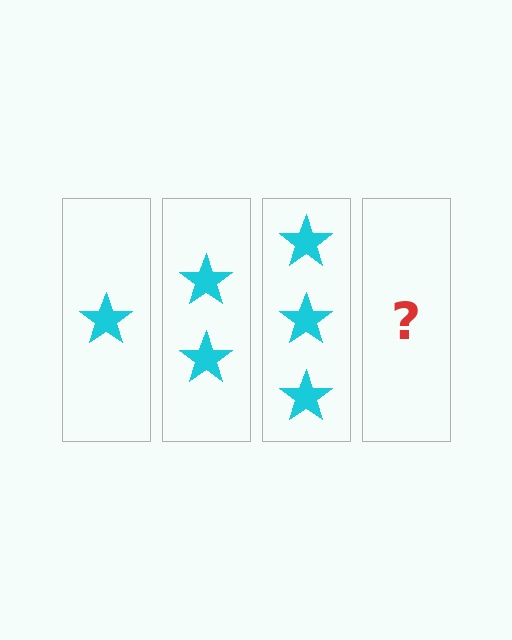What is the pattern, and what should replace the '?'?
The pattern is that each step adds one more star. The '?' should be 4 stars.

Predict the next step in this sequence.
The next step is 4 stars.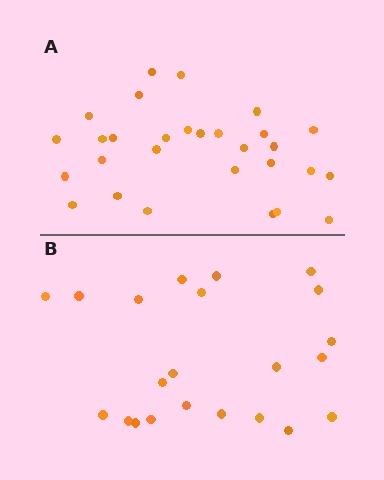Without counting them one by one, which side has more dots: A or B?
Region A (the top region) has more dots.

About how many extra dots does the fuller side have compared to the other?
Region A has roughly 8 or so more dots than region B.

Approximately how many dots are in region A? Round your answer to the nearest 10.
About 30 dots. (The exact count is 29, which rounds to 30.)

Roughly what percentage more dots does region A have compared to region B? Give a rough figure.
About 30% more.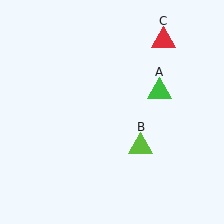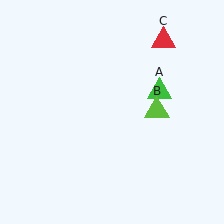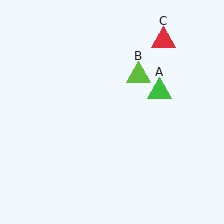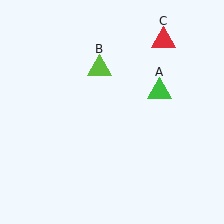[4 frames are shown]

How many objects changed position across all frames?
1 object changed position: lime triangle (object B).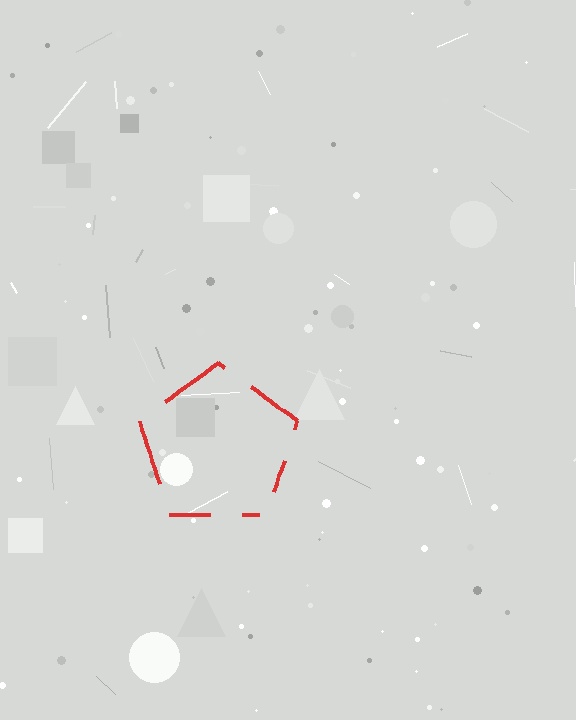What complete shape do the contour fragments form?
The contour fragments form a pentagon.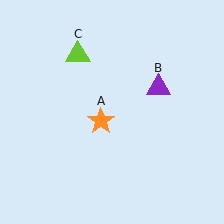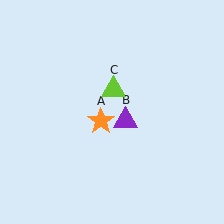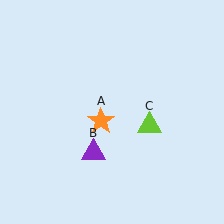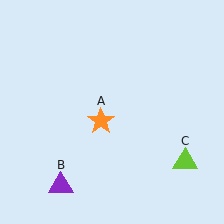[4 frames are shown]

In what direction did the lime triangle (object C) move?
The lime triangle (object C) moved down and to the right.